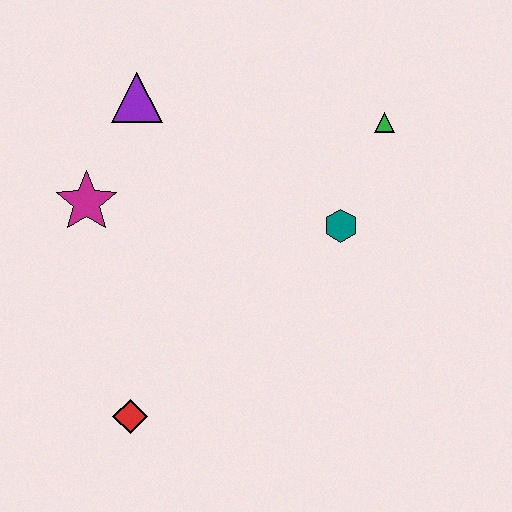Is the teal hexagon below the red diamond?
No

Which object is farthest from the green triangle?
The red diamond is farthest from the green triangle.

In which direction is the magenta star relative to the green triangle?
The magenta star is to the left of the green triangle.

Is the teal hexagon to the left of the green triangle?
Yes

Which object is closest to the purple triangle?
The magenta star is closest to the purple triangle.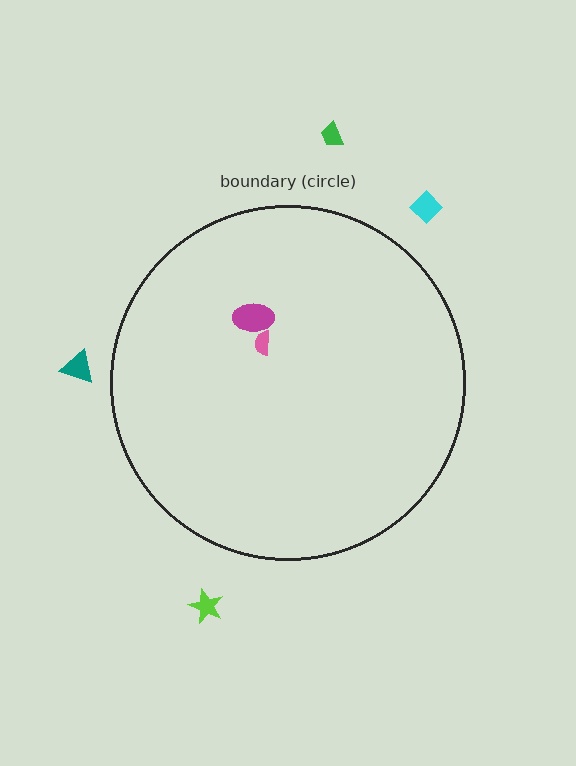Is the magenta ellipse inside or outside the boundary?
Inside.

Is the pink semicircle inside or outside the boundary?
Inside.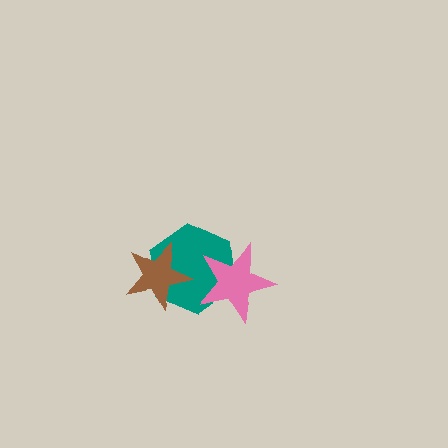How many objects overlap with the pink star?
1 object overlaps with the pink star.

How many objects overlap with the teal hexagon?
2 objects overlap with the teal hexagon.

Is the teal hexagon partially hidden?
Yes, it is partially covered by another shape.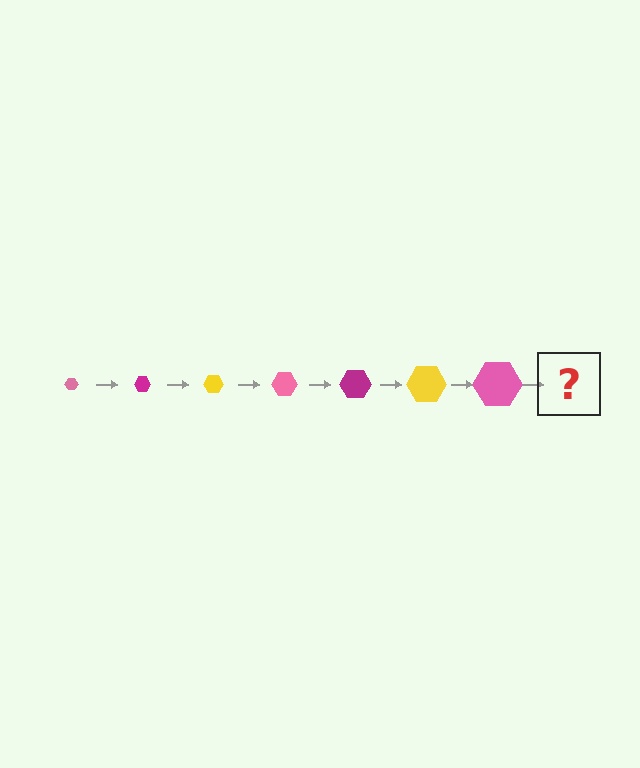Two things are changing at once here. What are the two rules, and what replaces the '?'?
The two rules are that the hexagon grows larger each step and the color cycles through pink, magenta, and yellow. The '?' should be a magenta hexagon, larger than the previous one.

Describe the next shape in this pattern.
It should be a magenta hexagon, larger than the previous one.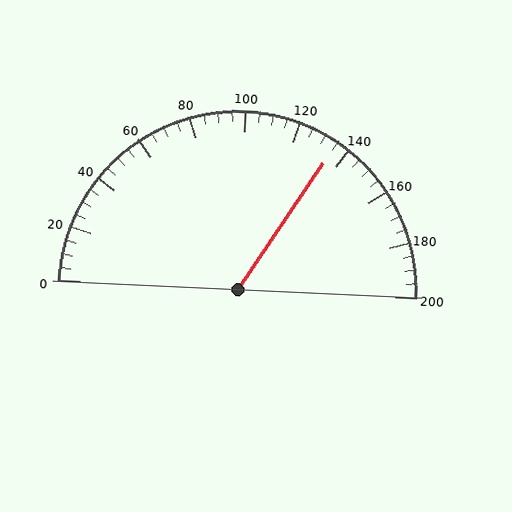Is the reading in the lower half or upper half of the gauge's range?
The reading is in the upper half of the range (0 to 200).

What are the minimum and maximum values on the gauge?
The gauge ranges from 0 to 200.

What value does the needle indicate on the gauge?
The needle indicates approximately 135.